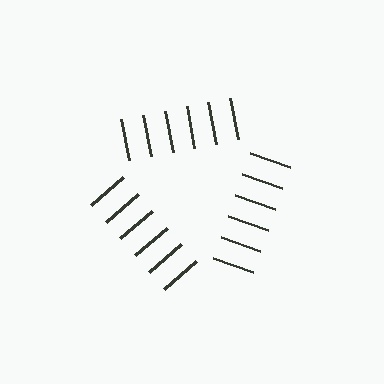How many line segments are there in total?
18 — 6 along each of the 3 edges.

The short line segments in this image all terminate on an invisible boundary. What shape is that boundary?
An illusory triangle — the line segments terminate on its edges but no continuous stroke is drawn.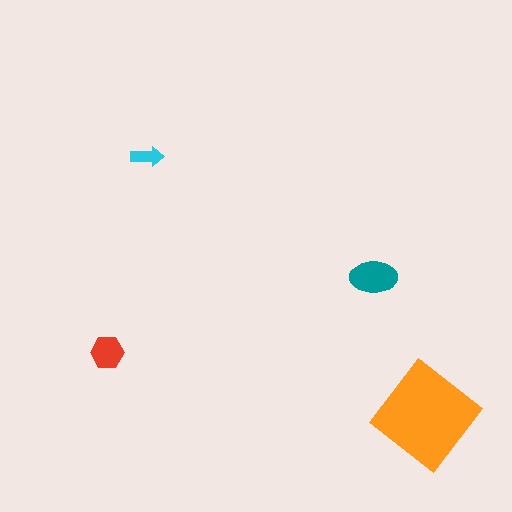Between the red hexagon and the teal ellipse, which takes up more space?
The teal ellipse.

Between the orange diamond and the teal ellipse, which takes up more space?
The orange diamond.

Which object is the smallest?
The cyan arrow.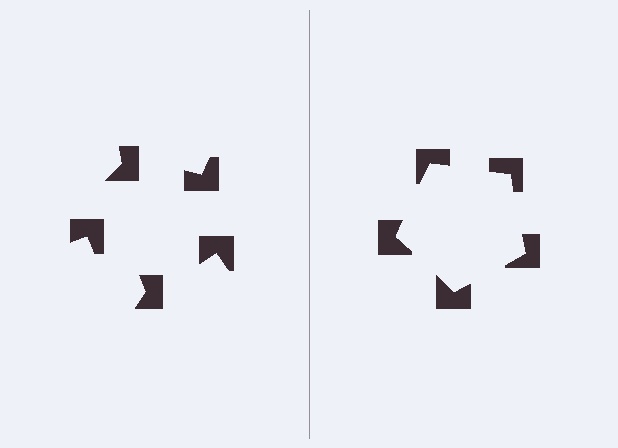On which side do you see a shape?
An illusory pentagon appears on the right side. On the left side the wedge cuts are rotated, so no coherent shape forms.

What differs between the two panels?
The notched squares are positioned identically on both sides; only the wedge orientations differ. On the right they align to a pentagon; on the left they are misaligned.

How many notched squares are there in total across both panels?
10 — 5 on each side.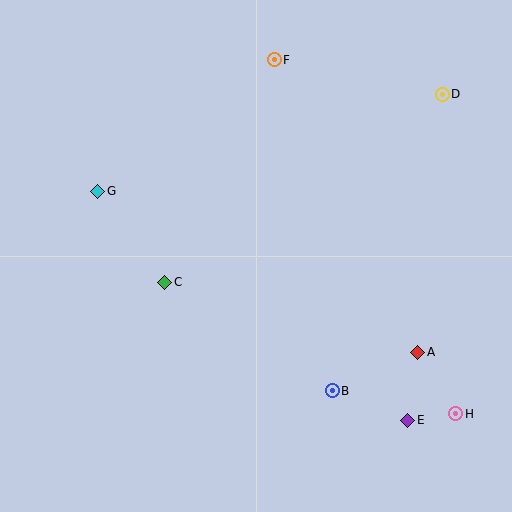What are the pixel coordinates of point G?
Point G is at (98, 191).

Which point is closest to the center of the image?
Point C at (165, 282) is closest to the center.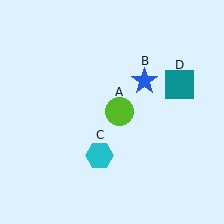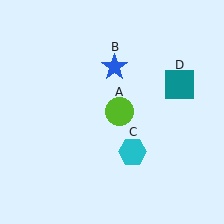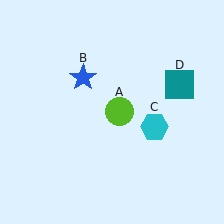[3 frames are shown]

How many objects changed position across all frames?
2 objects changed position: blue star (object B), cyan hexagon (object C).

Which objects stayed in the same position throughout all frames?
Lime circle (object A) and teal square (object D) remained stationary.